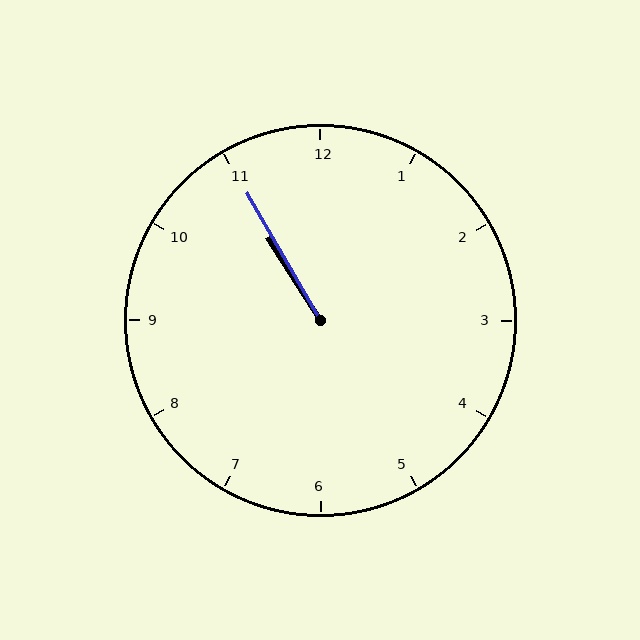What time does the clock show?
10:55.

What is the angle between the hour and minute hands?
Approximately 2 degrees.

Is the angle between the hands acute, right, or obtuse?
It is acute.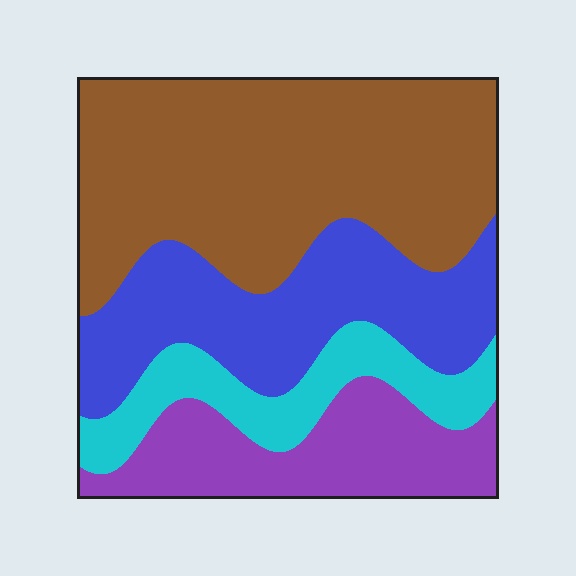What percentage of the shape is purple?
Purple covers roughly 20% of the shape.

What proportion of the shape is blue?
Blue takes up between a quarter and a half of the shape.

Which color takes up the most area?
Brown, at roughly 45%.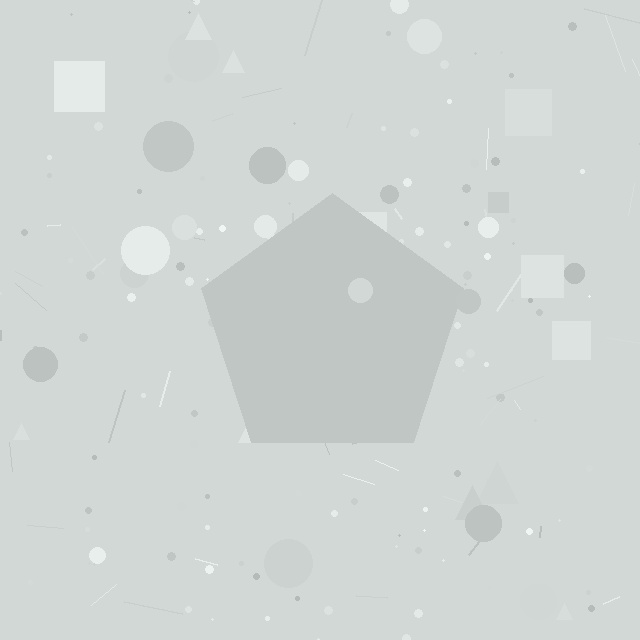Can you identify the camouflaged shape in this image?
The camouflaged shape is a pentagon.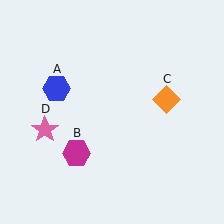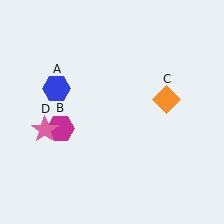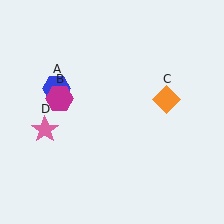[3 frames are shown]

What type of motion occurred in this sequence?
The magenta hexagon (object B) rotated clockwise around the center of the scene.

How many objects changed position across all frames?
1 object changed position: magenta hexagon (object B).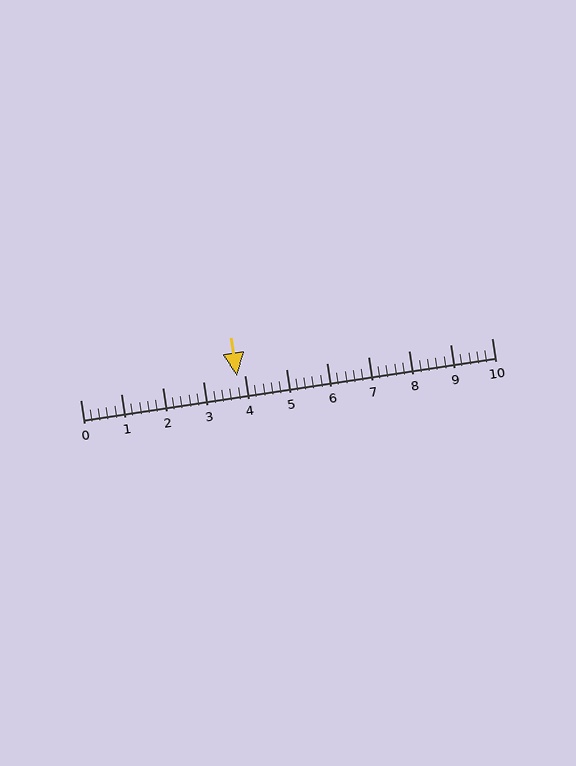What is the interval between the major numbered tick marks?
The major tick marks are spaced 1 units apart.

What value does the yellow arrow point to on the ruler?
The yellow arrow points to approximately 3.8.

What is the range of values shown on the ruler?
The ruler shows values from 0 to 10.